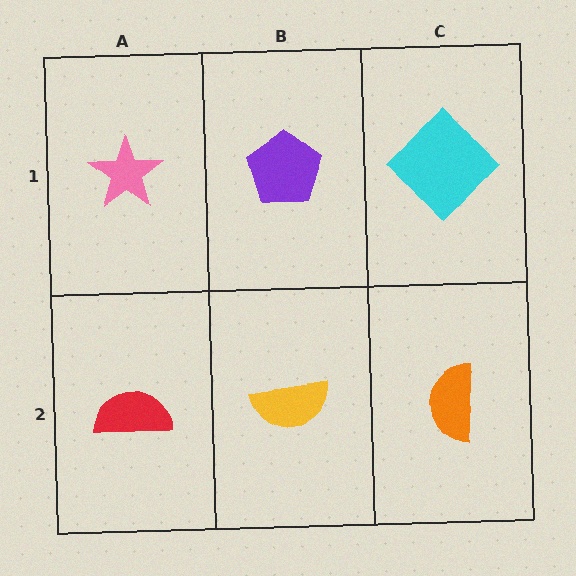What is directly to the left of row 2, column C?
A yellow semicircle.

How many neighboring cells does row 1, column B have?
3.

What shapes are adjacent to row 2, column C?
A cyan diamond (row 1, column C), a yellow semicircle (row 2, column B).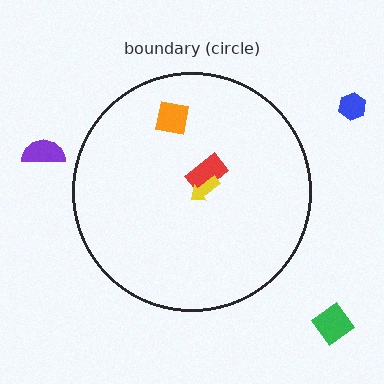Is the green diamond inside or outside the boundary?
Outside.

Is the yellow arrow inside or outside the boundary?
Inside.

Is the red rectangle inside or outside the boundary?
Inside.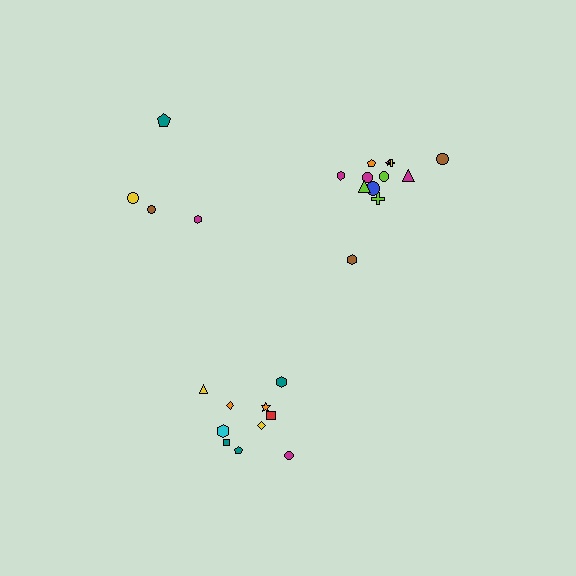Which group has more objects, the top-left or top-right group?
The top-right group.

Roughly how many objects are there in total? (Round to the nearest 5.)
Roughly 25 objects in total.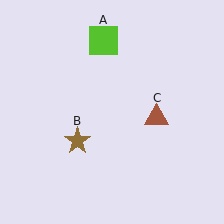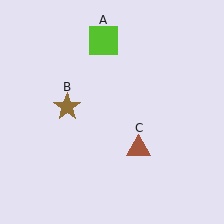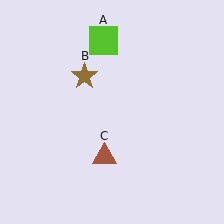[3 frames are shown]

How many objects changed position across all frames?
2 objects changed position: brown star (object B), brown triangle (object C).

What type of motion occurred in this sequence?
The brown star (object B), brown triangle (object C) rotated clockwise around the center of the scene.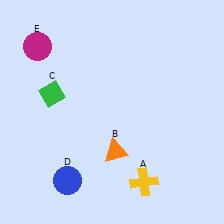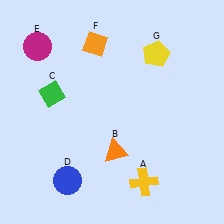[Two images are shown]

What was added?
An orange diamond (F), a yellow pentagon (G) were added in Image 2.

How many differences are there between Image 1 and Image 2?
There are 2 differences between the two images.